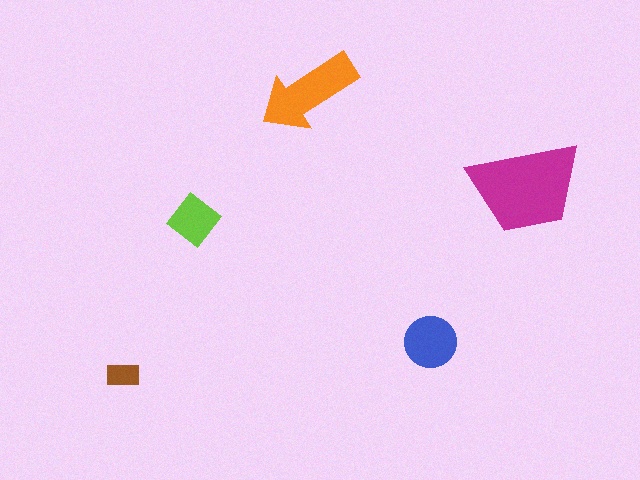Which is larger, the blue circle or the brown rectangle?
The blue circle.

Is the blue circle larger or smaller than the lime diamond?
Larger.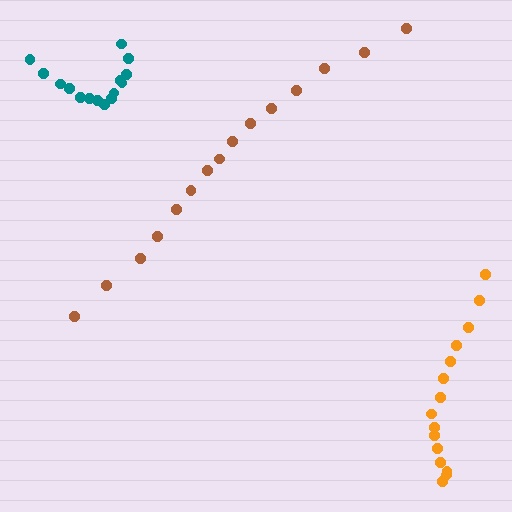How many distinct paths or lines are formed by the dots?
There are 3 distinct paths.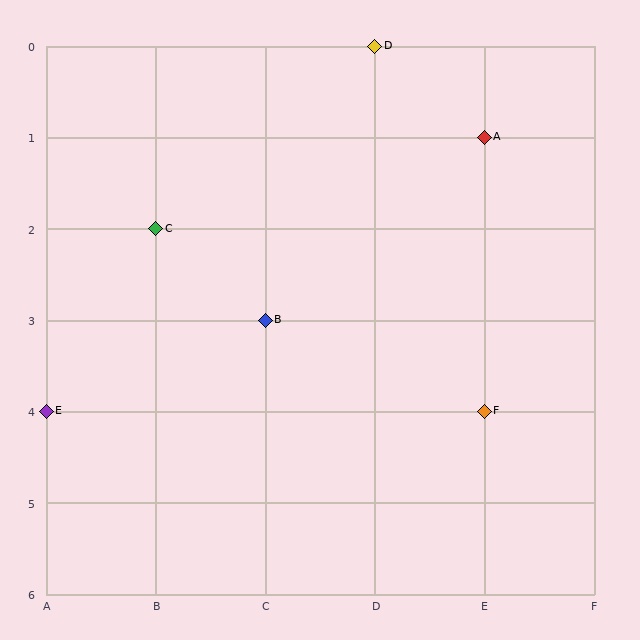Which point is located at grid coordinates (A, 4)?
Point E is at (A, 4).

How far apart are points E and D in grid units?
Points E and D are 3 columns and 4 rows apart (about 5.0 grid units diagonally).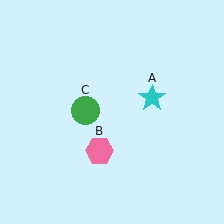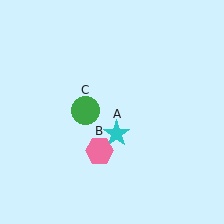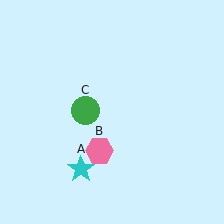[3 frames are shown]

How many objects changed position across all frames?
1 object changed position: cyan star (object A).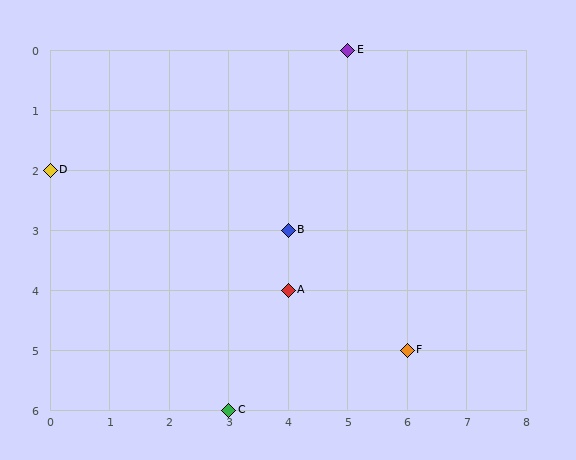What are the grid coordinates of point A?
Point A is at grid coordinates (4, 4).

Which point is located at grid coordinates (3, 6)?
Point C is at (3, 6).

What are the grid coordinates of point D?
Point D is at grid coordinates (0, 2).